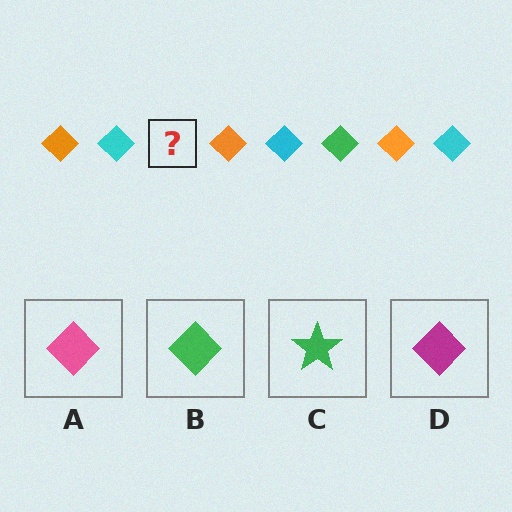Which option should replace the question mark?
Option B.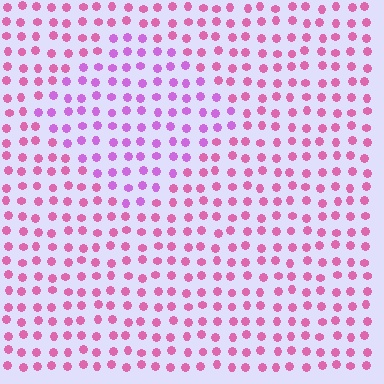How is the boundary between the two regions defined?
The boundary is defined purely by a slight shift in hue (about 32 degrees). Spacing, size, and orientation are identical on both sides.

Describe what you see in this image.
The image is filled with small pink elements in a uniform arrangement. A diamond-shaped region is visible where the elements are tinted to a slightly different hue, forming a subtle color boundary.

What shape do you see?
I see a diamond.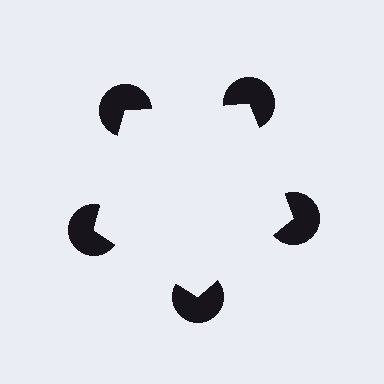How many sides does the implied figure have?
5 sides.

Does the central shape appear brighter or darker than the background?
It typically appears slightly brighter than the background, even though no actual brightness change is drawn.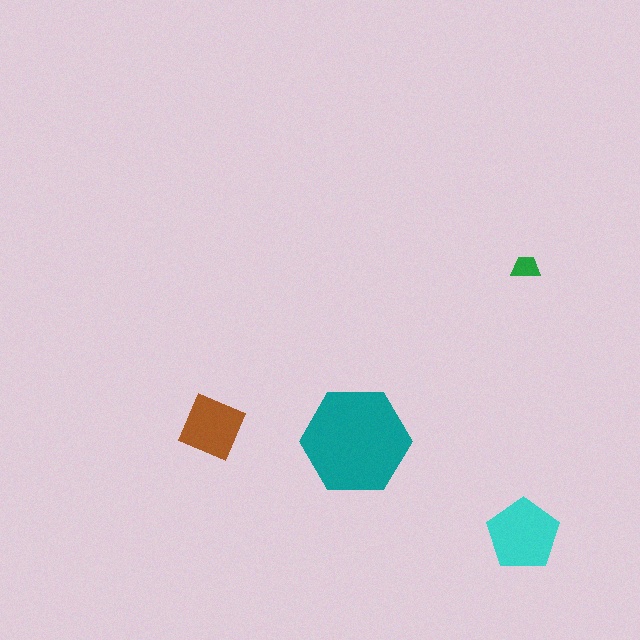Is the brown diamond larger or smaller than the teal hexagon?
Smaller.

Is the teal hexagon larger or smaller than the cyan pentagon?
Larger.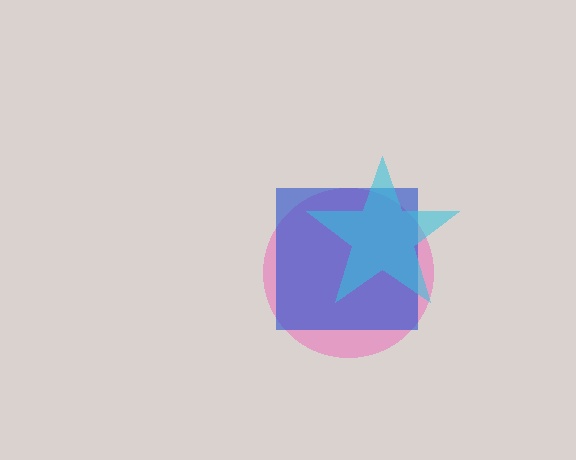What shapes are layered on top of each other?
The layered shapes are: a pink circle, a blue square, a cyan star.